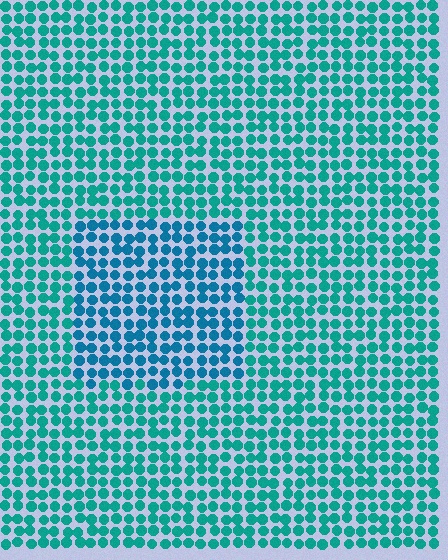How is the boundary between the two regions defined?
The boundary is defined purely by a slight shift in hue (about 25 degrees). Spacing, size, and orientation are identical on both sides.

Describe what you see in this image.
The image is filled with small teal elements in a uniform arrangement. A rectangle-shaped region is visible where the elements are tinted to a slightly different hue, forming a subtle color boundary.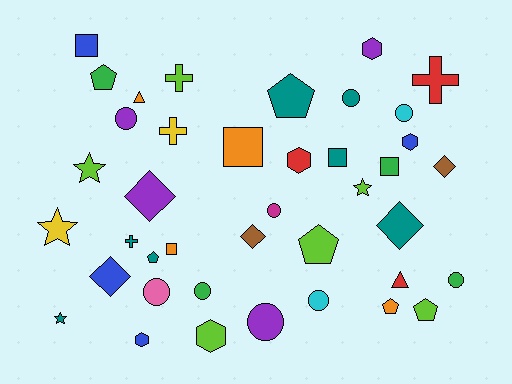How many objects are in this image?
There are 40 objects.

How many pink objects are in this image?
There is 1 pink object.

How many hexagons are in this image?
There are 5 hexagons.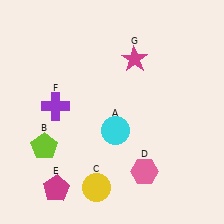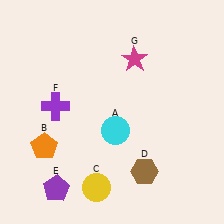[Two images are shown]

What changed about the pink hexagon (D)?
In Image 1, D is pink. In Image 2, it changed to brown.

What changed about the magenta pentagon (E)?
In Image 1, E is magenta. In Image 2, it changed to purple.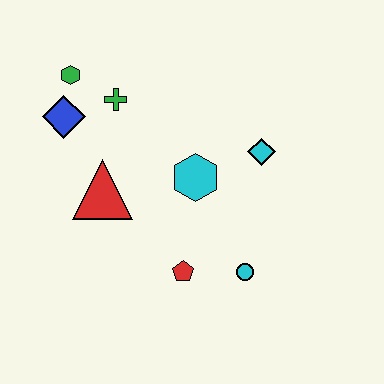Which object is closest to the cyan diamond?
The cyan hexagon is closest to the cyan diamond.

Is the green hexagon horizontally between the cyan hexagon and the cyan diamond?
No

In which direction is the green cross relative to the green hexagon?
The green cross is to the right of the green hexagon.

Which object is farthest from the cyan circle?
The green hexagon is farthest from the cyan circle.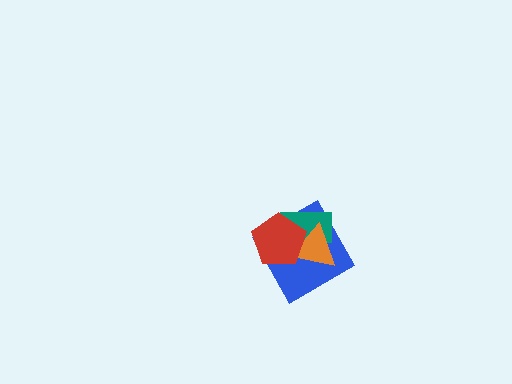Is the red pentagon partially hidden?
No, no other shape covers it.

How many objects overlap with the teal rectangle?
3 objects overlap with the teal rectangle.